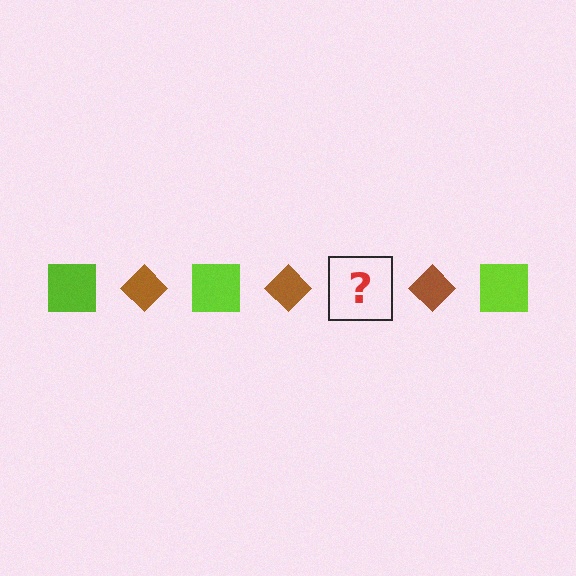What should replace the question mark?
The question mark should be replaced with a lime square.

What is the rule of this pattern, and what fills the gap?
The rule is that the pattern alternates between lime square and brown diamond. The gap should be filled with a lime square.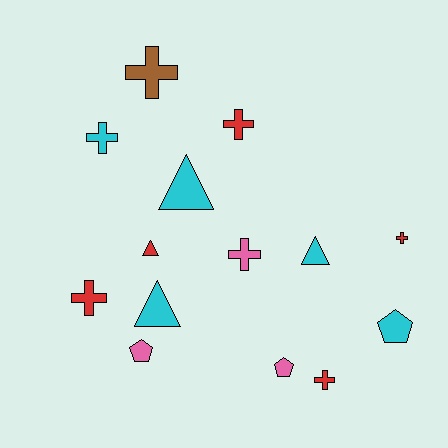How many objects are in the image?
There are 14 objects.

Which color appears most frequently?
Cyan, with 5 objects.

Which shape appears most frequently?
Cross, with 7 objects.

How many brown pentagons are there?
There are no brown pentagons.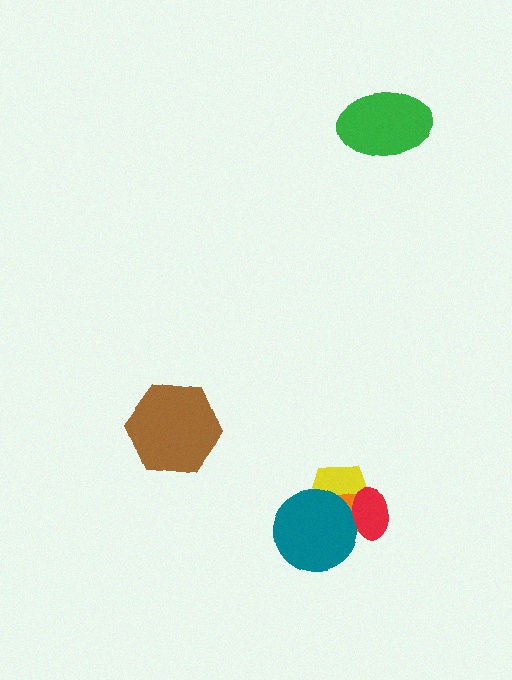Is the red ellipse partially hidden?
No, no other shape covers it.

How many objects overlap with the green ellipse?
0 objects overlap with the green ellipse.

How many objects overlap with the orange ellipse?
3 objects overlap with the orange ellipse.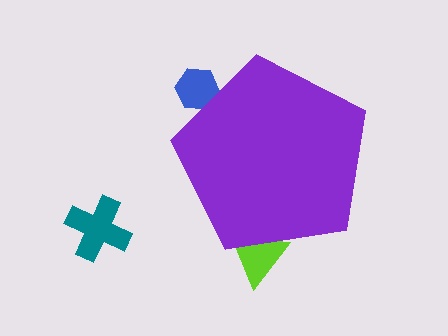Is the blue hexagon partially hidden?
Yes, the blue hexagon is partially hidden behind the purple pentagon.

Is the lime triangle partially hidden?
Yes, the lime triangle is partially hidden behind the purple pentagon.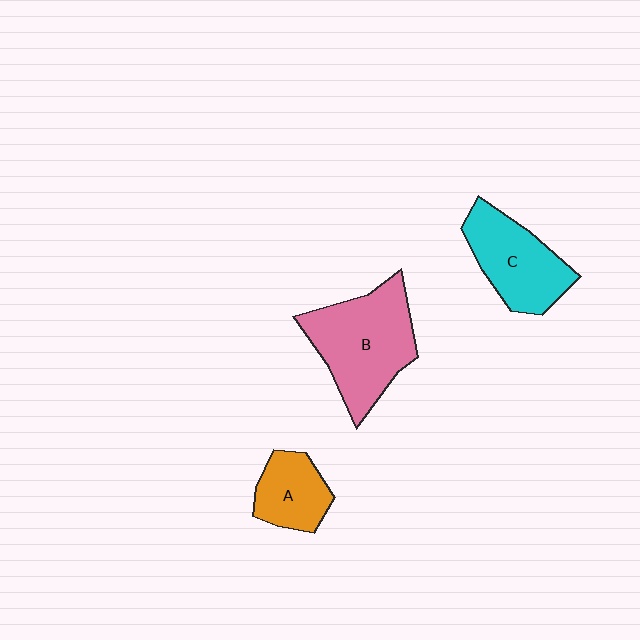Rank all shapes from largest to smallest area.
From largest to smallest: B (pink), C (cyan), A (orange).